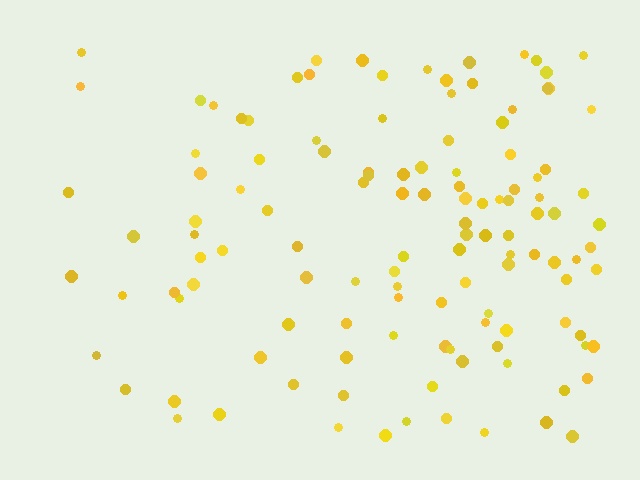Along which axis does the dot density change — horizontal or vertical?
Horizontal.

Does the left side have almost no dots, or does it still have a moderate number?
Still a moderate number, just noticeably fewer than the right.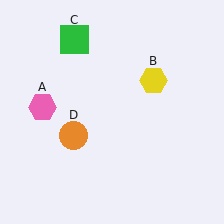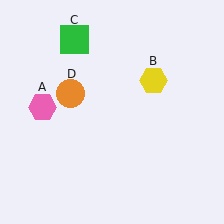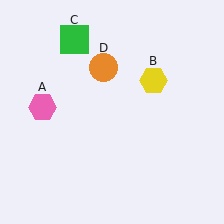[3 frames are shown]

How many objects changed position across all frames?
1 object changed position: orange circle (object D).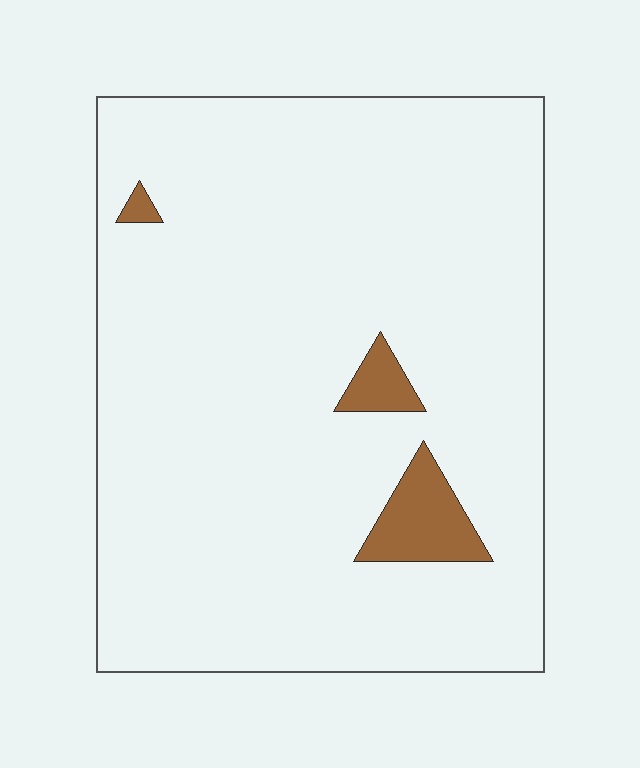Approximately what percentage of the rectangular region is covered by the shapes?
Approximately 5%.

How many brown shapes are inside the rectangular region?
3.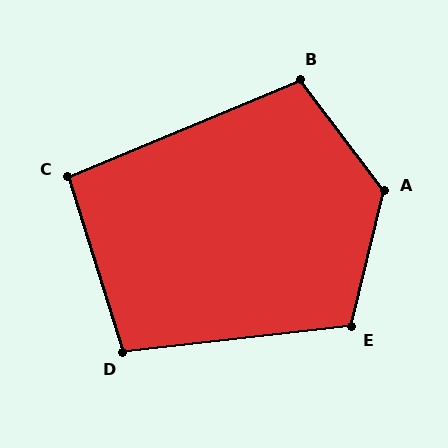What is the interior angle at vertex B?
Approximately 104 degrees (obtuse).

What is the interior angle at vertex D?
Approximately 101 degrees (obtuse).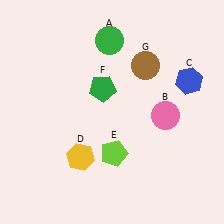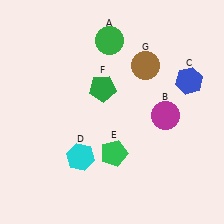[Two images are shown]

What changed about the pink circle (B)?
In Image 1, B is pink. In Image 2, it changed to magenta.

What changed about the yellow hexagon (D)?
In Image 1, D is yellow. In Image 2, it changed to cyan.